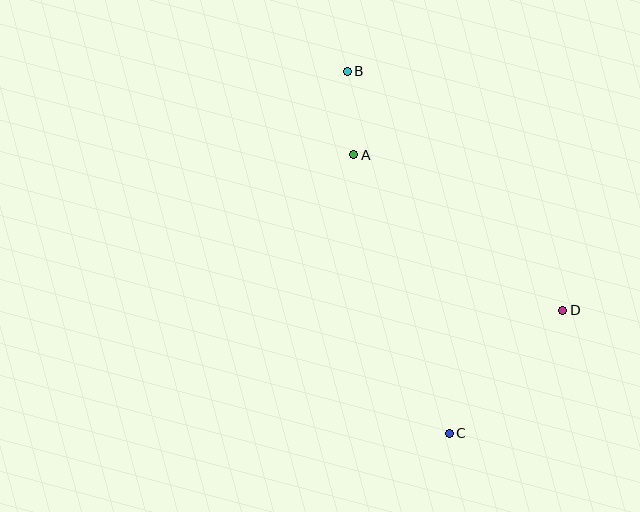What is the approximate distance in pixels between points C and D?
The distance between C and D is approximately 167 pixels.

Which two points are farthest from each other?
Points B and C are farthest from each other.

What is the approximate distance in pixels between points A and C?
The distance between A and C is approximately 294 pixels.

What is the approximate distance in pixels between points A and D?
The distance between A and D is approximately 260 pixels.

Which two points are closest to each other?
Points A and B are closest to each other.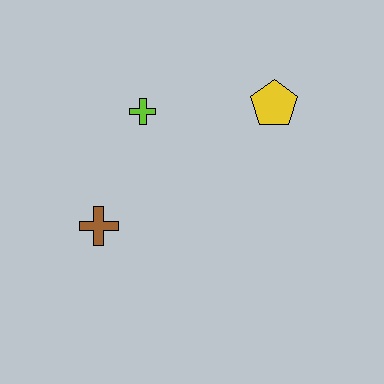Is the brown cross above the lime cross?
No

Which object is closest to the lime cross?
The brown cross is closest to the lime cross.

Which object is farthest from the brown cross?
The yellow pentagon is farthest from the brown cross.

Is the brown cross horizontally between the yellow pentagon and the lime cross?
No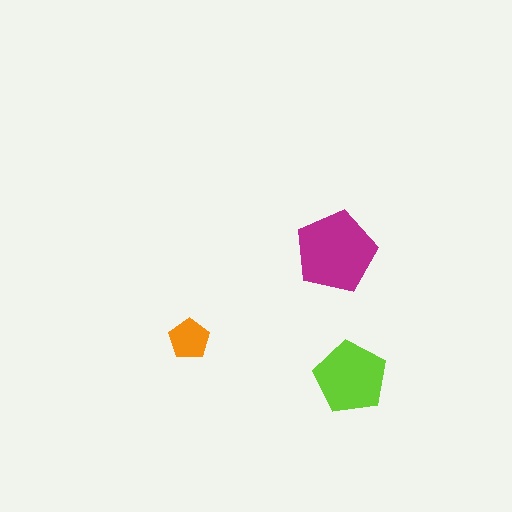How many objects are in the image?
There are 3 objects in the image.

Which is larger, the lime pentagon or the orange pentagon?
The lime one.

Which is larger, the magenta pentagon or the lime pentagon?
The magenta one.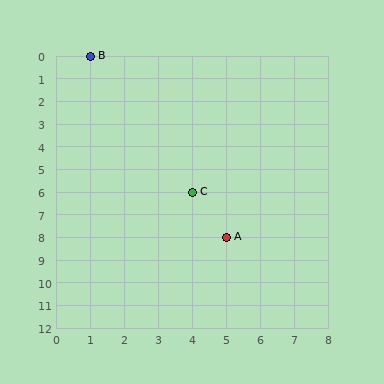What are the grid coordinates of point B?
Point B is at grid coordinates (1, 0).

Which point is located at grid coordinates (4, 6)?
Point C is at (4, 6).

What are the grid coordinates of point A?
Point A is at grid coordinates (5, 8).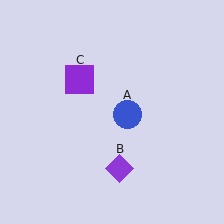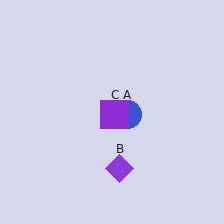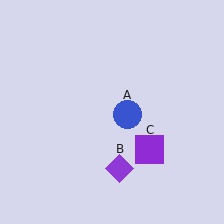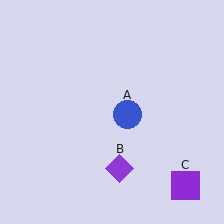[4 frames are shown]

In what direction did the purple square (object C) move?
The purple square (object C) moved down and to the right.